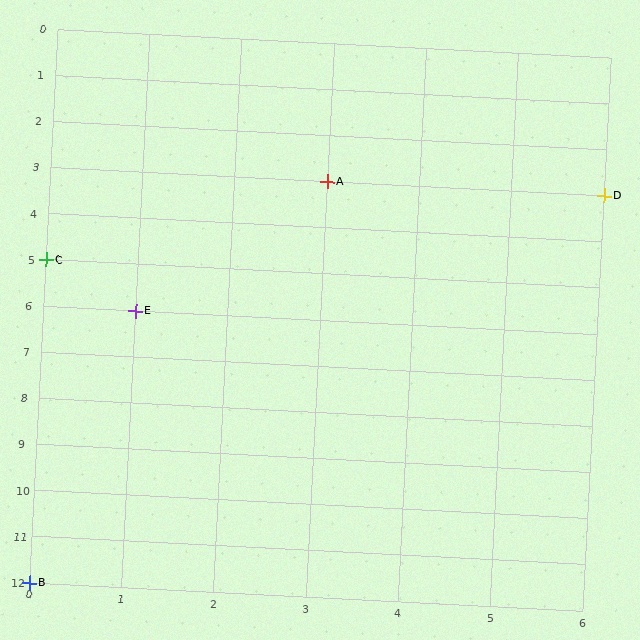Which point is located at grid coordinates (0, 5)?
Point C is at (0, 5).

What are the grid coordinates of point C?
Point C is at grid coordinates (0, 5).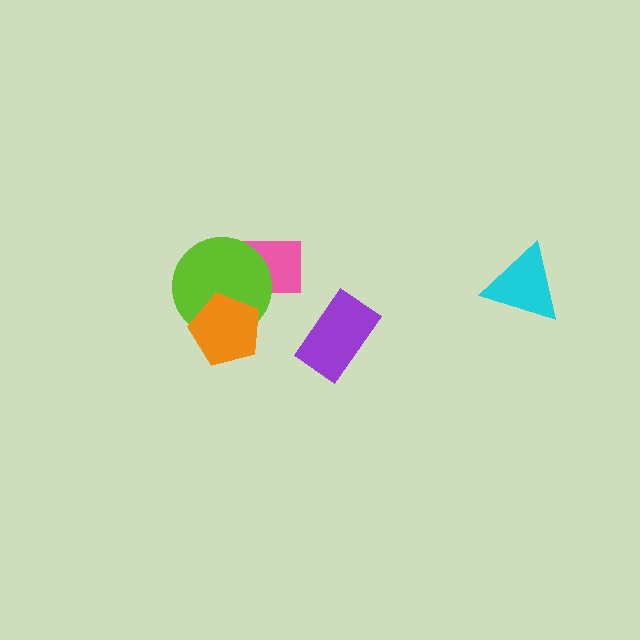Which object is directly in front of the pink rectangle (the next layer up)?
The lime circle is directly in front of the pink rectangle.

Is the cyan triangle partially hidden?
No, no other shape covers it.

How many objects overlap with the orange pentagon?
2 objects overlap with the orange pentagon.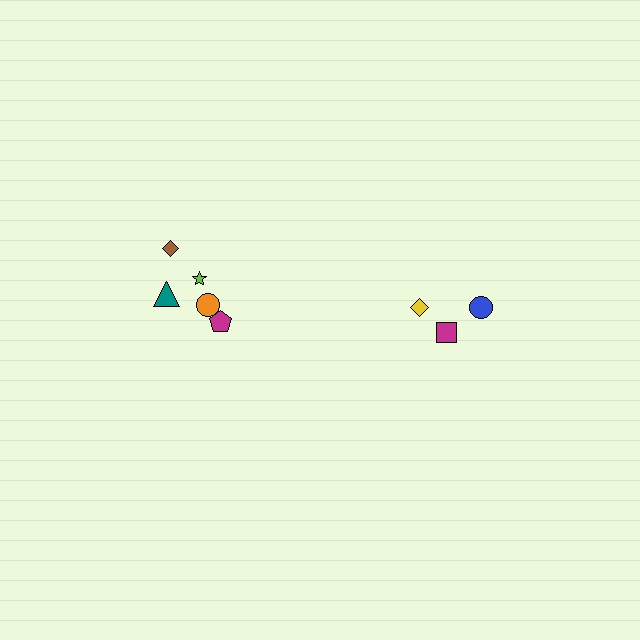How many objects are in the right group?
There are 3 objects.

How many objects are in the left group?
There are 5 objects.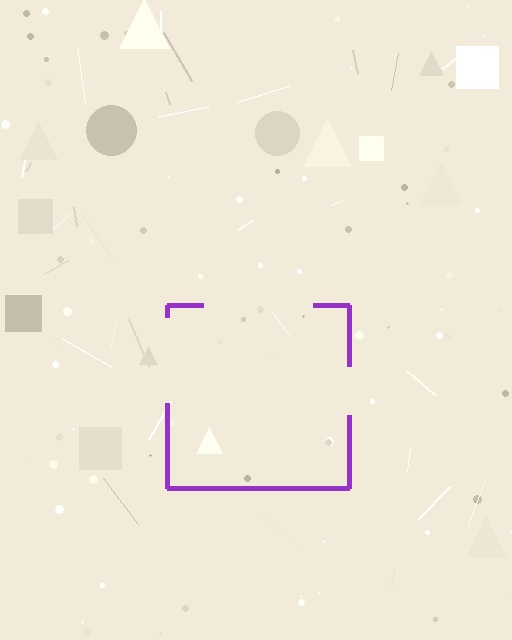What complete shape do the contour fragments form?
The contour fragments form a square.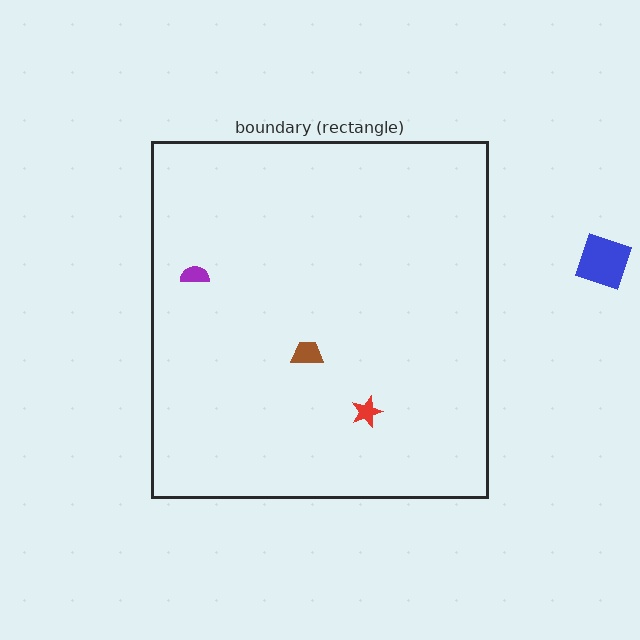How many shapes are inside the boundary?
3 inside, 1 outside.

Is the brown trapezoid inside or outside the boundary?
Inside.